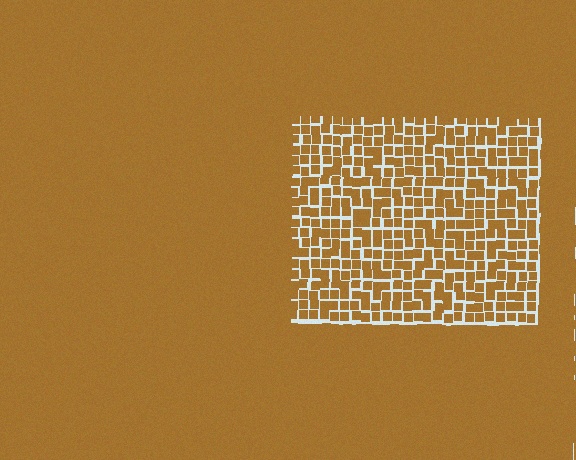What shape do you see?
I see a rectangle.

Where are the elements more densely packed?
The elements are more densely packed outside the rectangle boundary.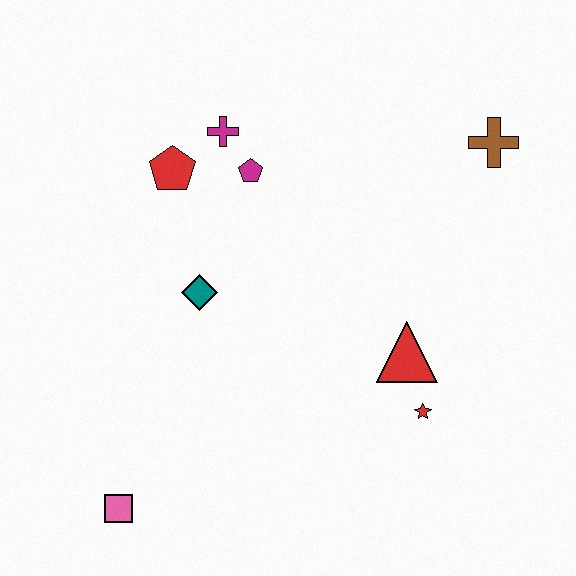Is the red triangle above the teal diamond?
No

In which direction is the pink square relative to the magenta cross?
The pink square is below the magenta cross.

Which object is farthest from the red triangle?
The pink square is farthest from the red triangle.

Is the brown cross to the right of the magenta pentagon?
Yes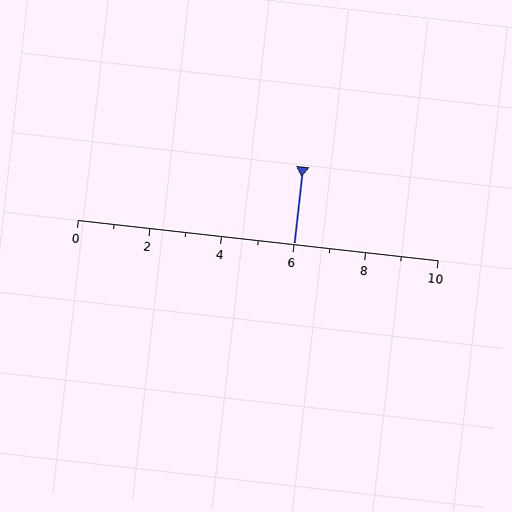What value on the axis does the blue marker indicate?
The marker indicates approximately 6.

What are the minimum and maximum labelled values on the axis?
The axis runs from 0 to 10.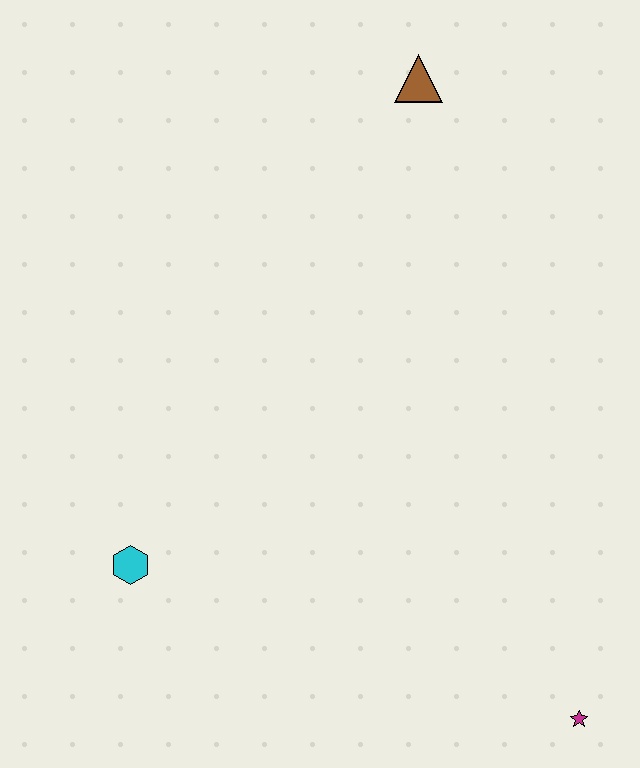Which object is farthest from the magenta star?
The brown triangle is farthest from the magenta star.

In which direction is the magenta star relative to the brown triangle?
The magenta star is below the brown triangle.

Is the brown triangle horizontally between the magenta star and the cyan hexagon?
Yes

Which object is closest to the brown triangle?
The cyan hexagon is closest to the brown triangle.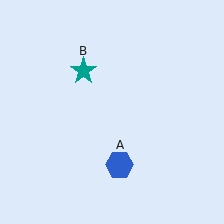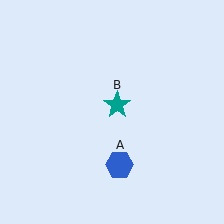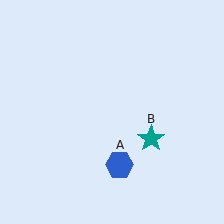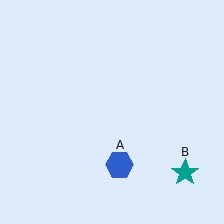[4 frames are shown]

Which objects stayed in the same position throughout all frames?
Blue hexagon (object A) remained stationary.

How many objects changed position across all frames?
1 object changed position: teal star (object B).